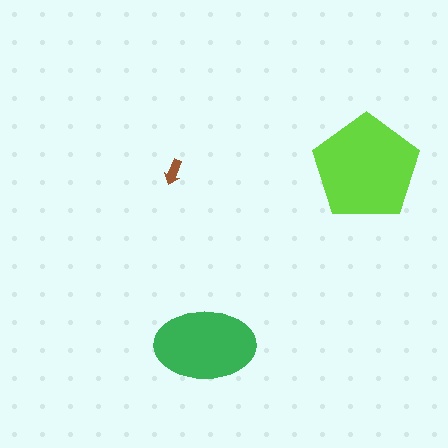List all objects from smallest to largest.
The brown arrow, the green ellipse, the lime pentagon.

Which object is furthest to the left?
The brown arrow is leftmost.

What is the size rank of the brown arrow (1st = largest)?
3rd.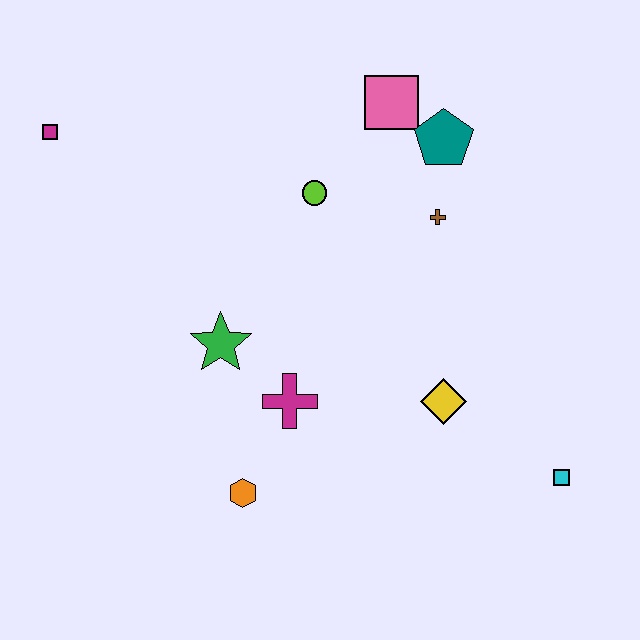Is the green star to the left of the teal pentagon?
Yes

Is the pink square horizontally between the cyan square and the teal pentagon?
No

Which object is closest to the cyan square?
The yellow diamond is closest to the cyan square.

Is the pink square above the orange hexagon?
Yes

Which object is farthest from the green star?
The cyan square is farthest from the green star.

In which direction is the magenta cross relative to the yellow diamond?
The magenta cross is to the left of the yellow diamond.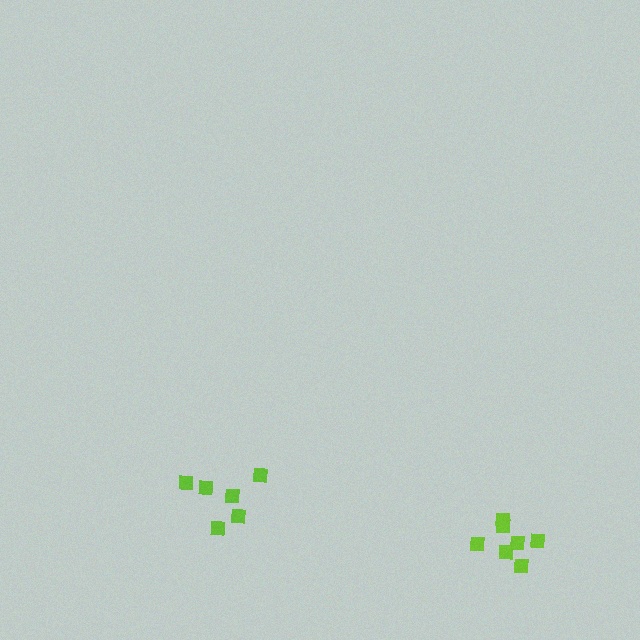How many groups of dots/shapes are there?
There are 2 groups.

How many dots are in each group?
Group 1: 6 dots, Group 2: 7 dots (13 total).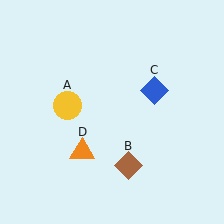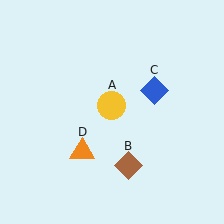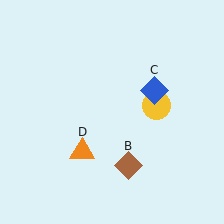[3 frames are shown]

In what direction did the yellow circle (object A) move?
The yellow circle (object A) moved right.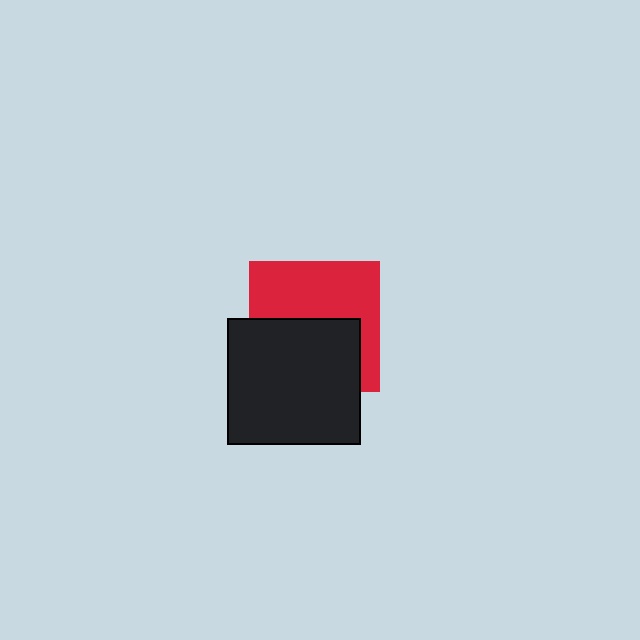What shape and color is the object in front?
The object in front is a black rectangle.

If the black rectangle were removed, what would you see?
You would see the complete red square.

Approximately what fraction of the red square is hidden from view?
Roughly 49% of the red square is hidden behind the black rectangle.